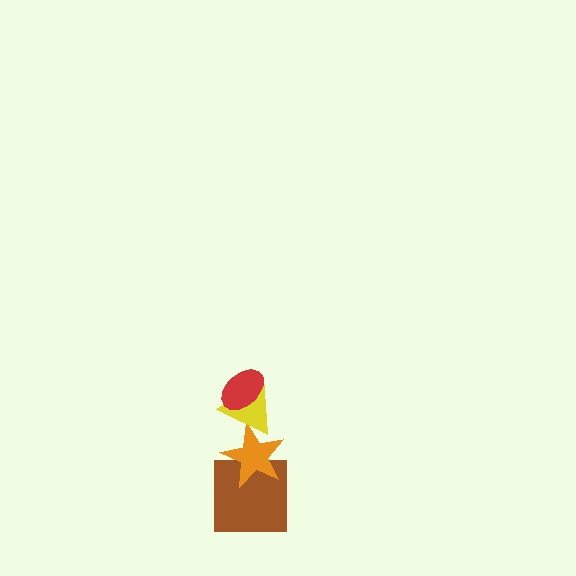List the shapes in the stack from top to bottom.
From top to bottom: the red ellipse, the yellow triangle, the orange star, the brown square.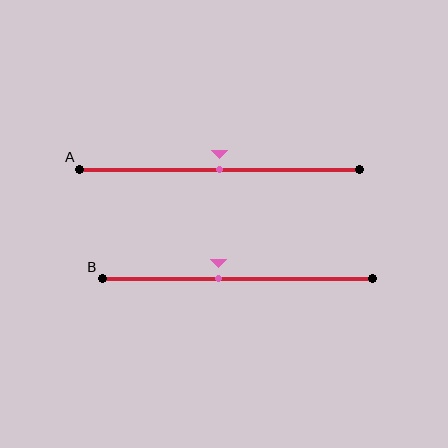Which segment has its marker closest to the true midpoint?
Segment A has its marker closest to the true midpoint.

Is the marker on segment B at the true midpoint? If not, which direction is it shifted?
No, the marker on segment B is shifted to the left by about 7% of the segment length.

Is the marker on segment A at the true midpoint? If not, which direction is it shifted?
Yes, the marker on segment A is at the true midpoint.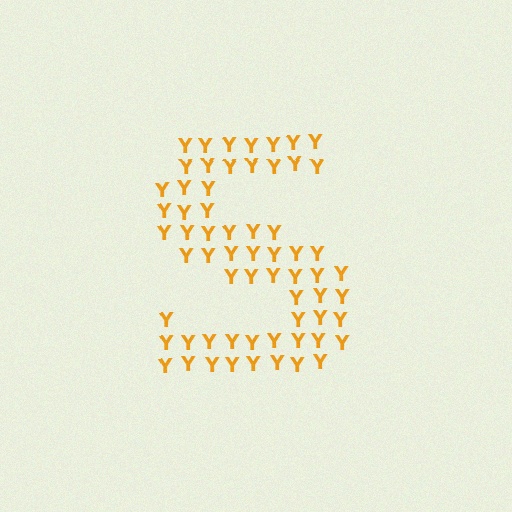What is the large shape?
The large shape is the letter S.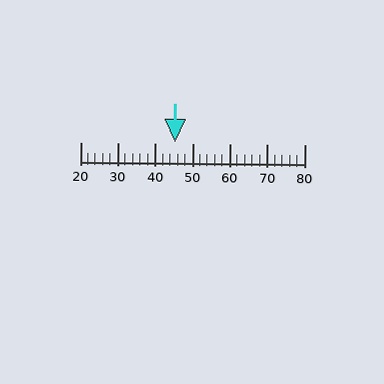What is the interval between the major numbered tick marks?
The major tick marks are spaced 10 units apart.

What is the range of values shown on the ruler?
The ruler shows values from 20 to 80.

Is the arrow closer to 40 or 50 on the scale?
The arrow is closer to 50.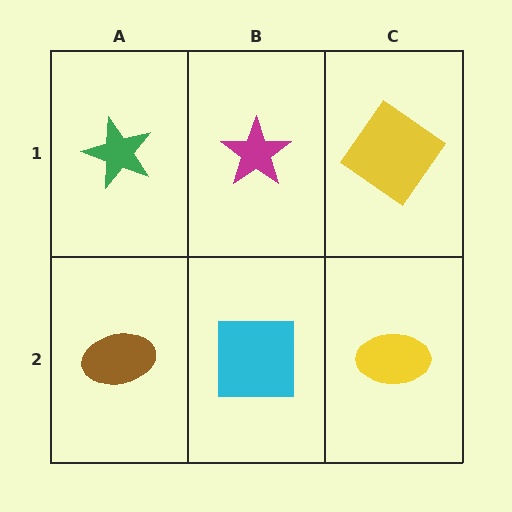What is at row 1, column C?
A yellow diamond.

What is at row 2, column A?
A brown ellipse.